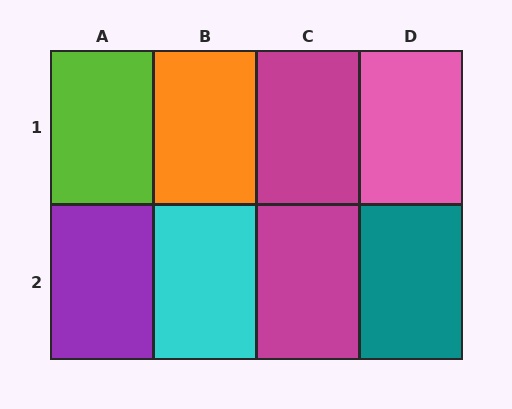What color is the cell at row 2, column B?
Cyan.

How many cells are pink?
1 cell is pink.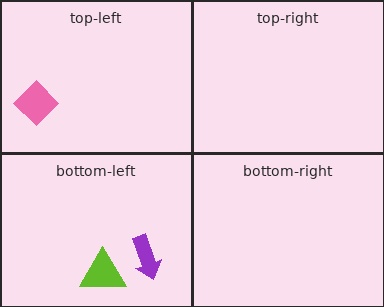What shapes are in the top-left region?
The pink diamond.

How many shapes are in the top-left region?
1.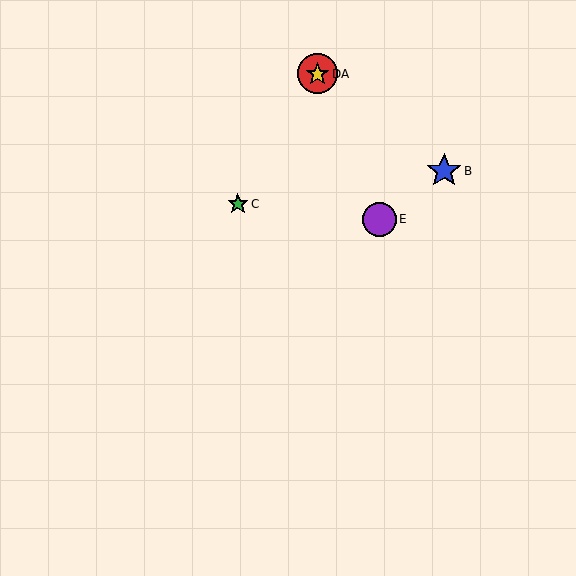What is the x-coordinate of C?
Object C is at x≈238.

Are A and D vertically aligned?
Yes, both are at x≈318.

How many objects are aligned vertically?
2 objects (A, D) are aligned vertically.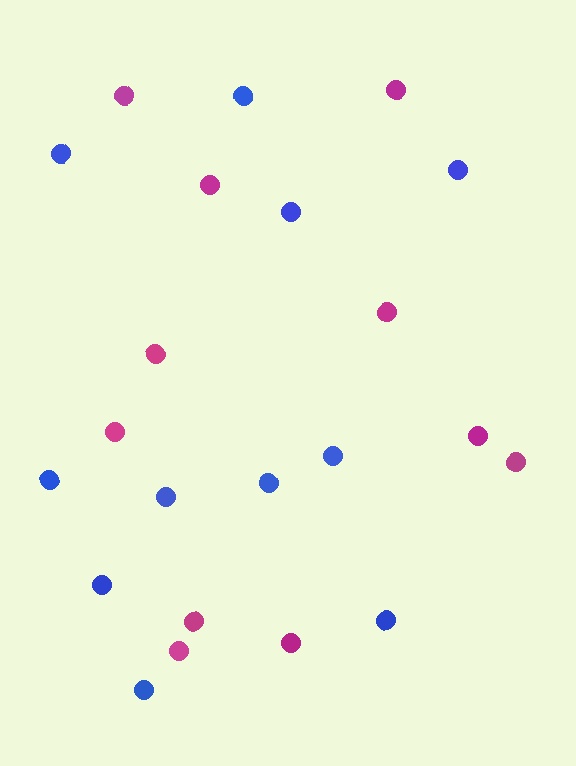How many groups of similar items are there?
There are 2 groups: one group of magenta circles (11) and one group of blue circles (11).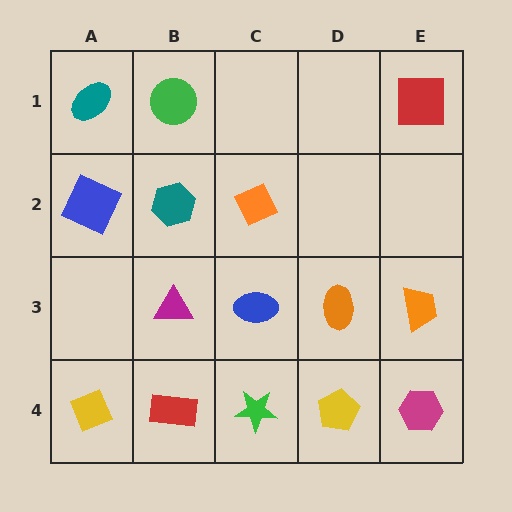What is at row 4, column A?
A yellow diamond.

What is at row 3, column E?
An orange trapezoid.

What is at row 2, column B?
A teal hexagon.